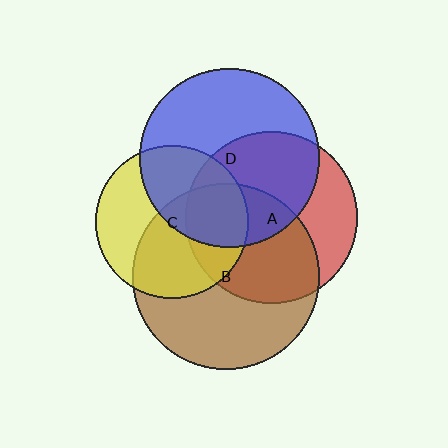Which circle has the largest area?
Circle B (brown).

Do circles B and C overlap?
Yes.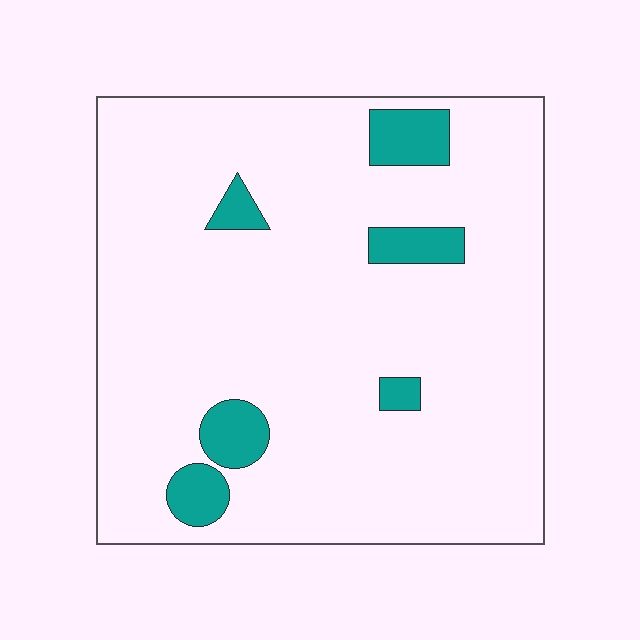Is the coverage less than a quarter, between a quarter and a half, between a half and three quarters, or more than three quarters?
Less than a quarter.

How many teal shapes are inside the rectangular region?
6.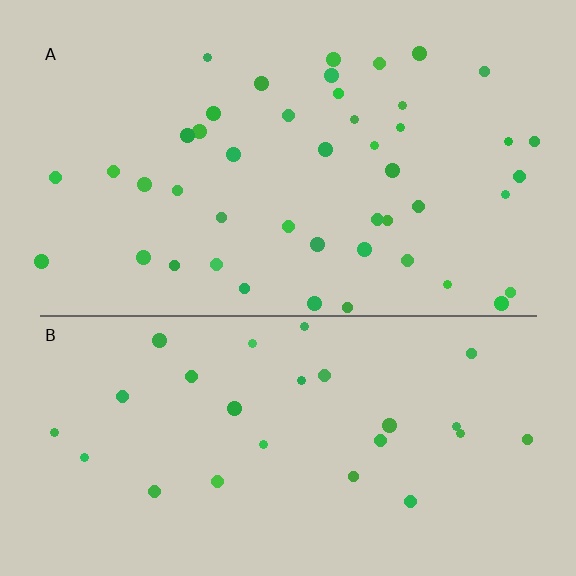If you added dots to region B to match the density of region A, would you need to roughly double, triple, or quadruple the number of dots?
Approximately double.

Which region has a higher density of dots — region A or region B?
A (the top).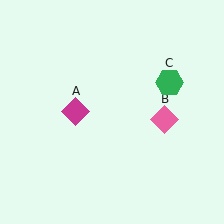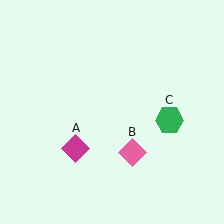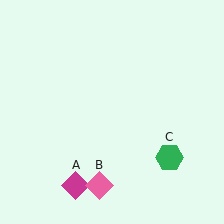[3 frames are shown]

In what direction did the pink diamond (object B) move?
The pink diamond (object B) moved down and to the left.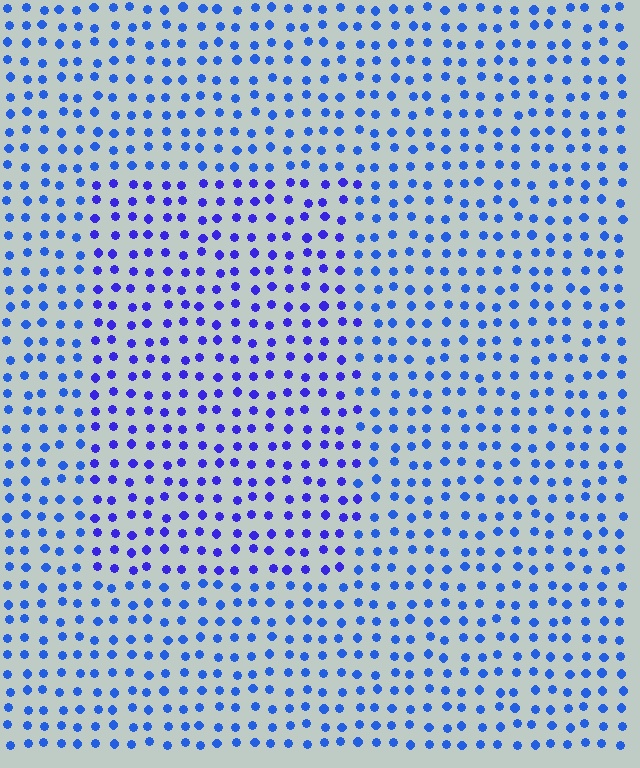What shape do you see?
I see a rectangle.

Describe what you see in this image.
The image is filled with small blue elements in a uniform arrangement. A rectangle-shaped region is visible where the elements are tinted to a slightly different hue, forming a subtle color boundary.